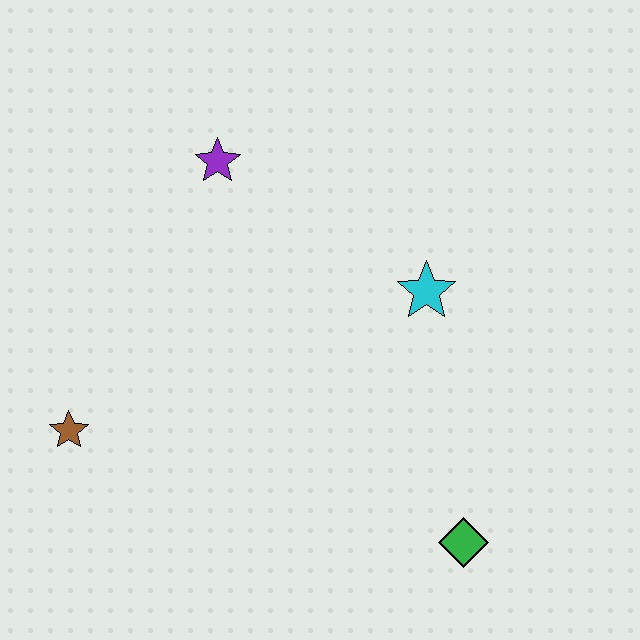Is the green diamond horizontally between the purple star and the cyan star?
No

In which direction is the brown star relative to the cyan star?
The brown star is to the left of the cyan star.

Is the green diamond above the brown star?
No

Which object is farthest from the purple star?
The green diamond is farthest from the purple star.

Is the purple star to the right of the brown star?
Yes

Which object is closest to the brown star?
The purple star is closest to the brown star.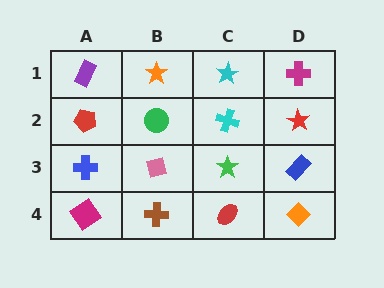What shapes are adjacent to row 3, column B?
A green circle (row 2, column B), a brown cross (row 4, column B), a blue cross (row 3, column A), a green star (row 3, column C).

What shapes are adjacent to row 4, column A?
A blue cross (row 3, column A), a brown cross (row 4, column B).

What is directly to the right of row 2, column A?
A green circle.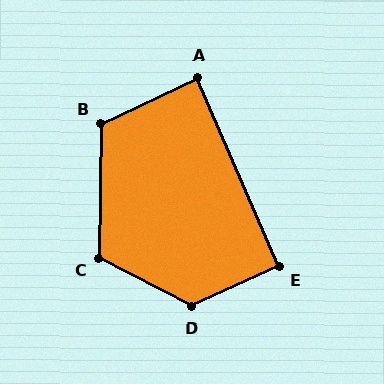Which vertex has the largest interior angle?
D, at approximately 128 degrees.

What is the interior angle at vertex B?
Approximately 116 degrees (obtuse).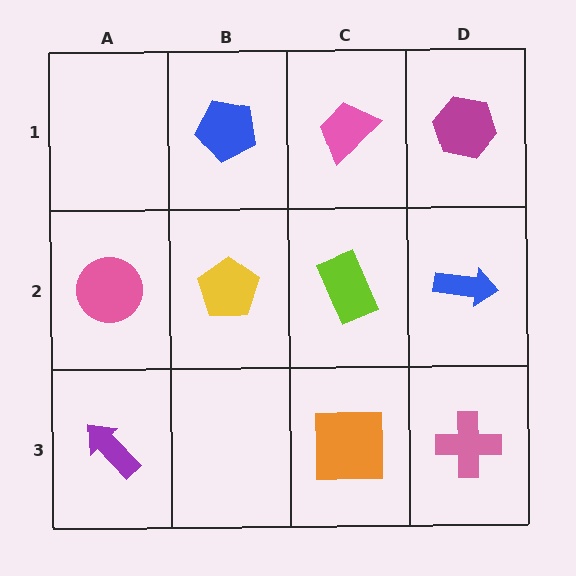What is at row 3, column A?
A purple arrow.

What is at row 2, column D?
A blue arrow.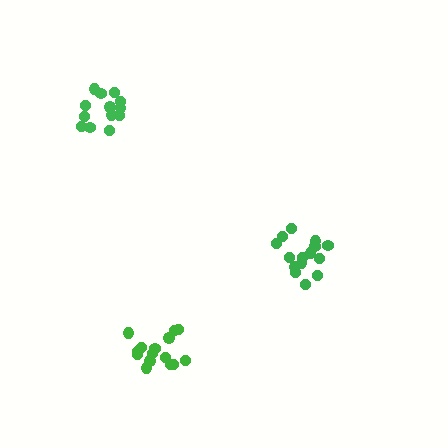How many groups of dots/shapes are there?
There are 3 groups.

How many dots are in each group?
Group 1: 15 dots, Group 2: 15 dots, Group 3: 13 dots (43 total).